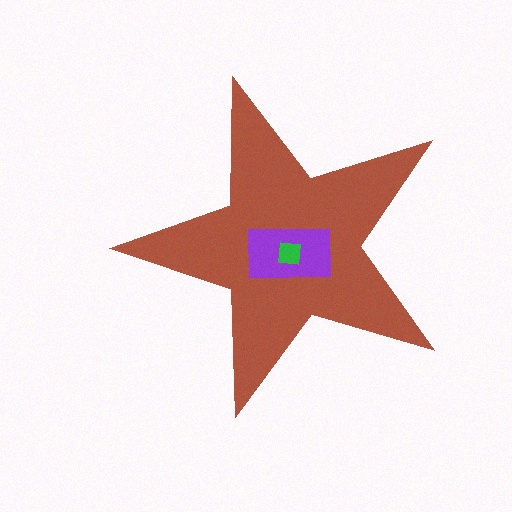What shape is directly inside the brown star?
The purple rectangle.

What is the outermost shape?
The brown star.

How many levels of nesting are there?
3.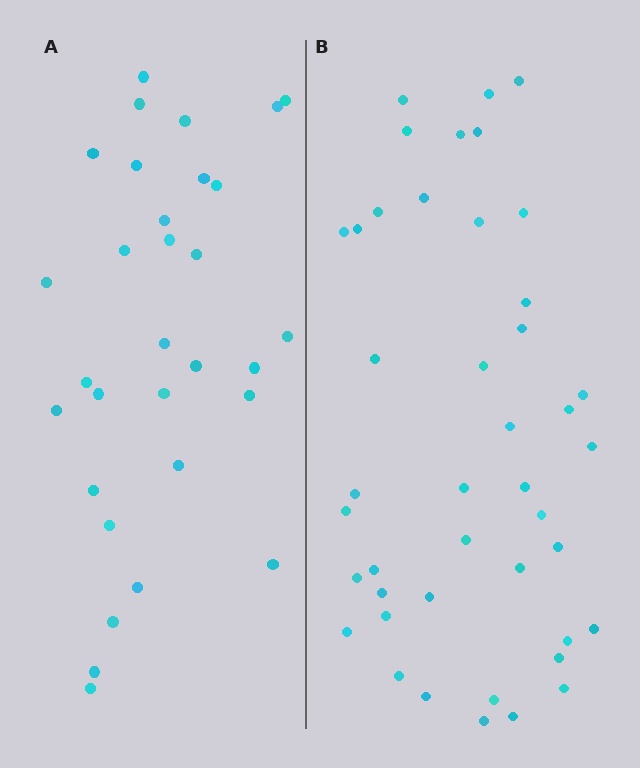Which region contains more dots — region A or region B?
Region B (the right region) has more dots.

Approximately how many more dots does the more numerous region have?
Region B has roughly 12 or so more dots than region A.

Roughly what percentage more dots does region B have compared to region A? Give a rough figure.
About 40% more.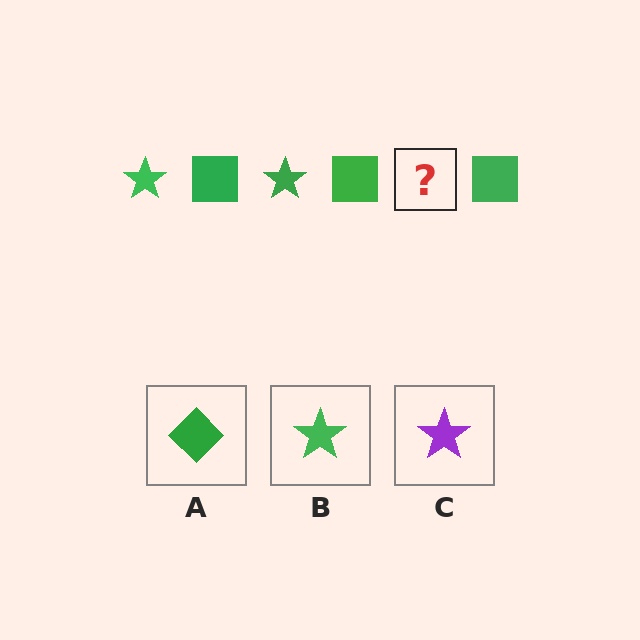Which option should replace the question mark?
Option B.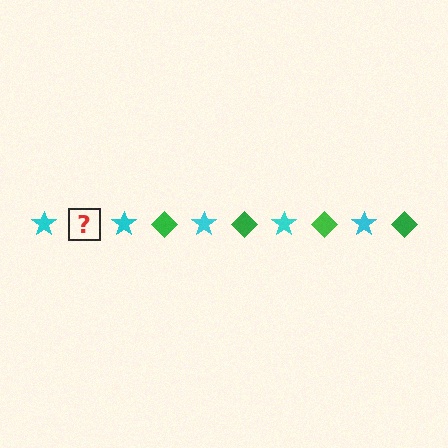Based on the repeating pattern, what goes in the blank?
The blank should be a green diamond.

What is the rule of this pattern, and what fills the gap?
The rule is that the pattern alternates between cyan star and green diamond. The gap should be filled with a green diamond.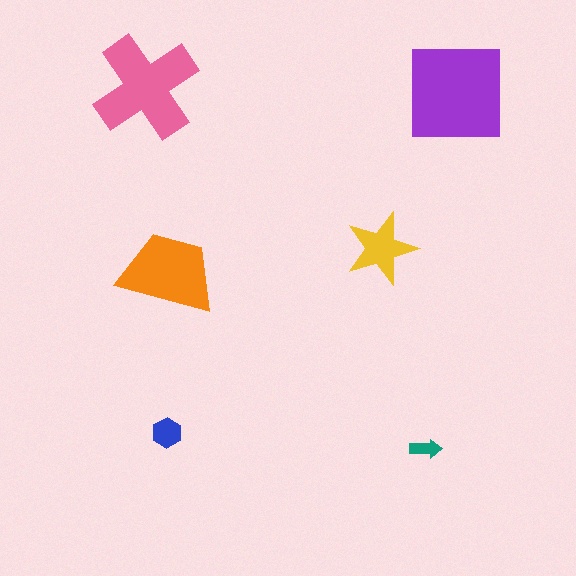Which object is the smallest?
The teal arrow.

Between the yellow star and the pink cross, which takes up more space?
The pink cross.